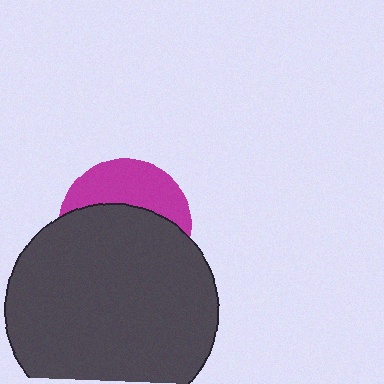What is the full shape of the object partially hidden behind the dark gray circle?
The partially hidden object is a magenta circle.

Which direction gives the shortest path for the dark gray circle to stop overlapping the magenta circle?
Moving down gives the shortest separation.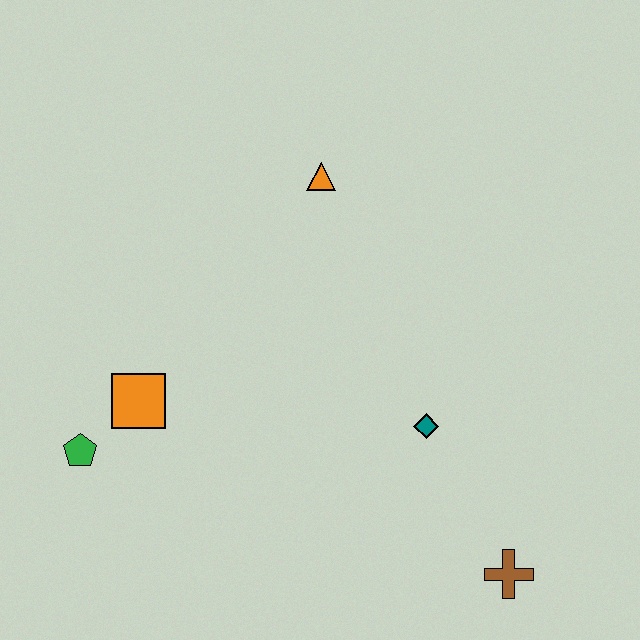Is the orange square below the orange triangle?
Yes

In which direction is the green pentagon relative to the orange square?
The green pentagon is to the left of the orange square.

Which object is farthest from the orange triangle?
The brown cross is farthest from the orange triangle.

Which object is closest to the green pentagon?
The orange square is closest to the green pentagon.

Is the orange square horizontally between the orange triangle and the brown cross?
No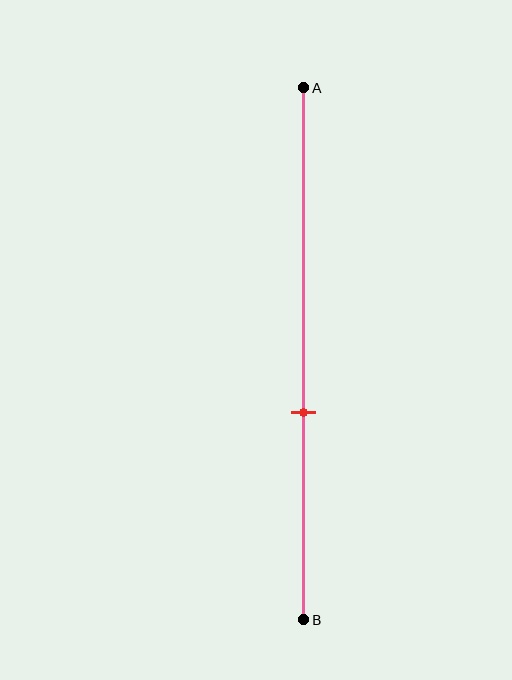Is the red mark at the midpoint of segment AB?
No, the mark is at about 60% from A, not at the 50% midpoint.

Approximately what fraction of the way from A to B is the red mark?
The red mark is approximately 60% of the way from A to B.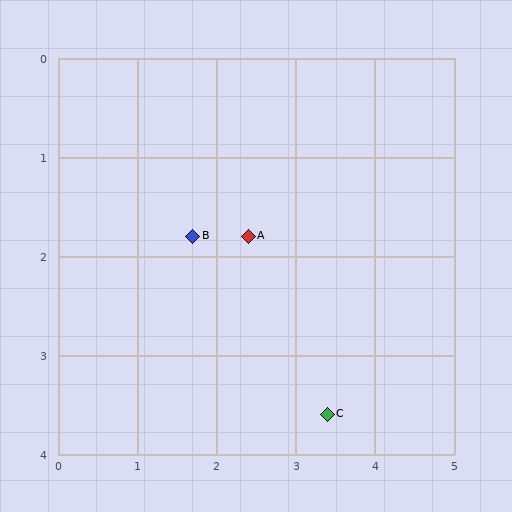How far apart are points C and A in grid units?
Points C and A are about 2.1 grid units apart.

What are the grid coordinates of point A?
Point A is at approximately (2.4, 1.8).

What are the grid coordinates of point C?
Point C is at approximately (3.4, 3.6).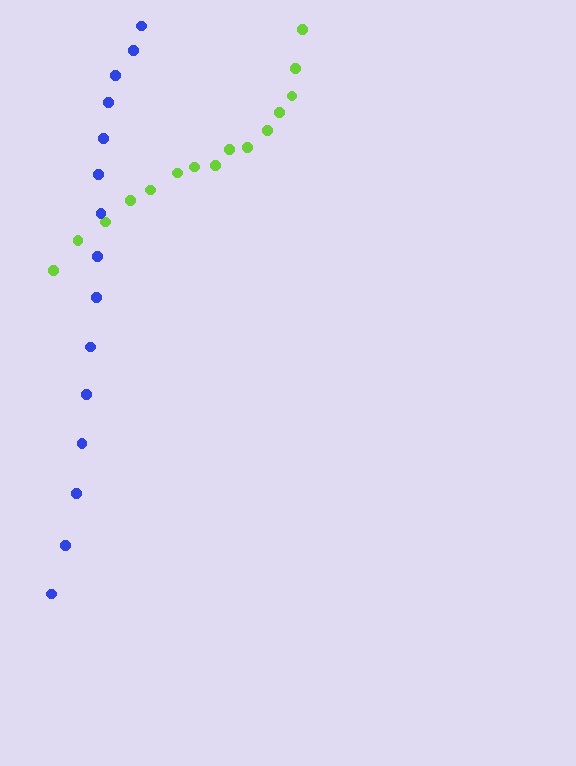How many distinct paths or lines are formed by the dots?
There are 2 distinct paths.